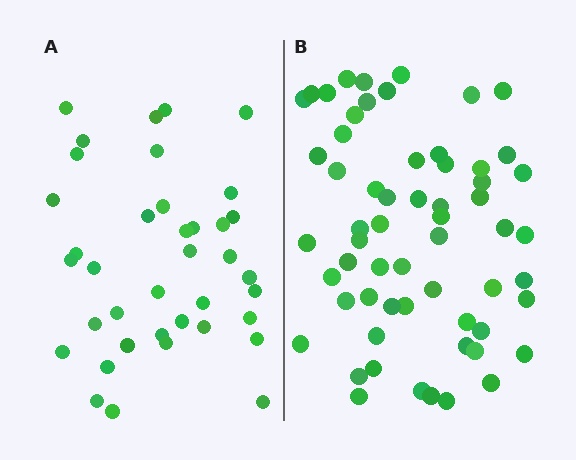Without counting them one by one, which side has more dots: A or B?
Region B (the right region) has more dots.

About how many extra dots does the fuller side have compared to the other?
Region B has approximately 20 more dots than region A.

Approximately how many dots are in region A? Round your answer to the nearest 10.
About 40 dots. (The exact count is 38, which rounds to 40.)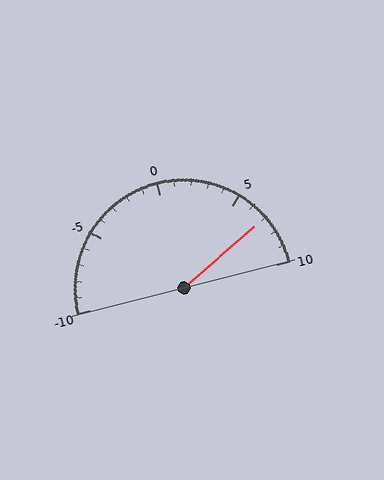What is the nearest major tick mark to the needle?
The nearest major tick mark is 5.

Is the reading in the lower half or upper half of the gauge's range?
The reading is in the upper half of the range (-10 to 10).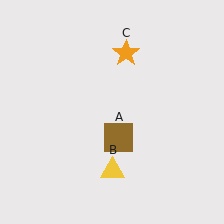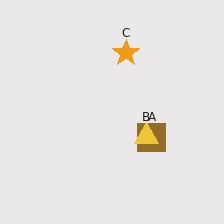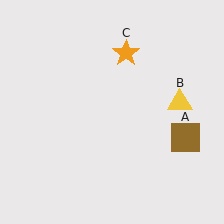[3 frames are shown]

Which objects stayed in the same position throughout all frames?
Orange star (object C) remained stationary.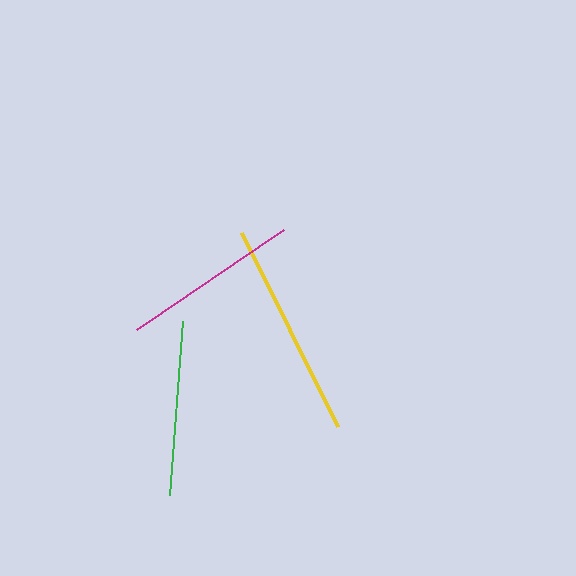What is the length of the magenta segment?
The magenta segment is approximately 178 pixels long.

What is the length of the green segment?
The green segment is approximately 174 pixels long.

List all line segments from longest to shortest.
From longest to shortest: yellow, magenta, green.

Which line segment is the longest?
The yellow line is the longest at approximately 217 pixels.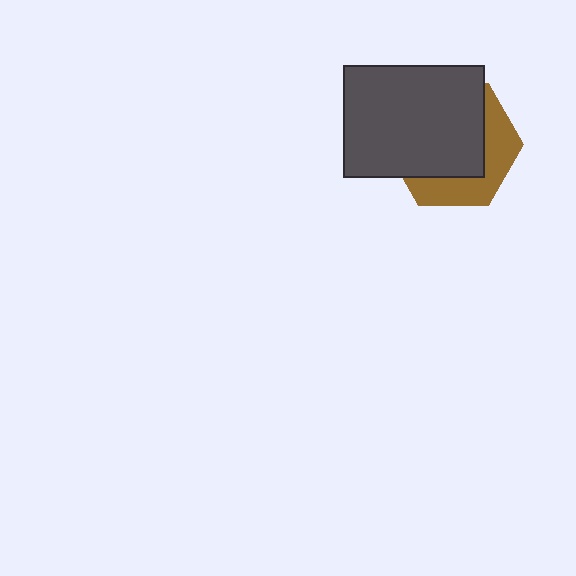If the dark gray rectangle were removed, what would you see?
You would see the complete brown hexagon.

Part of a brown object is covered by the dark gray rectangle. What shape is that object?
It is a hexagon.